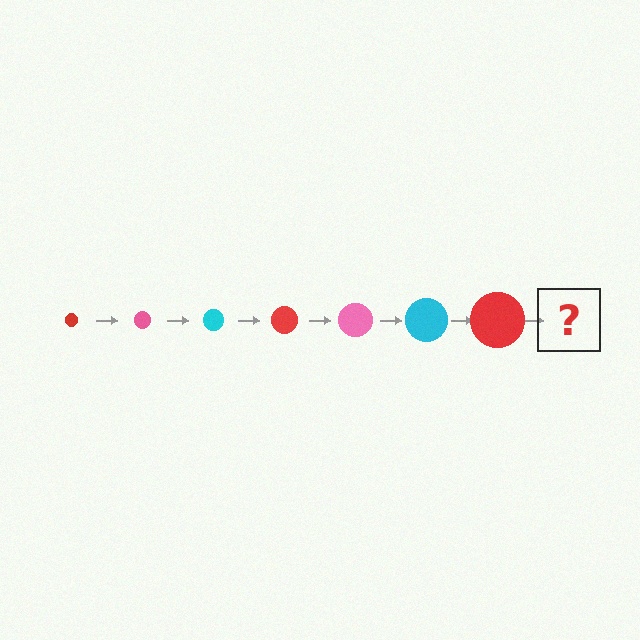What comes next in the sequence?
The next element should be a pink circle, larger than the previous one.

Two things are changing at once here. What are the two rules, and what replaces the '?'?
The two rules are that the circle grows larger each step and the color cycles through red, pink, and cyan. The '?' should be a pink circle, larger than the previous one.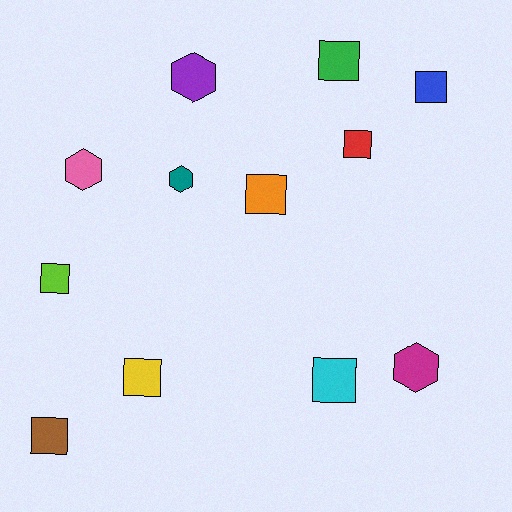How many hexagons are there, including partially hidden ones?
There are 4 hexagons.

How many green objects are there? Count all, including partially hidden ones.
There is 1 green object.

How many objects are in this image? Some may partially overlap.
There are 12 objects.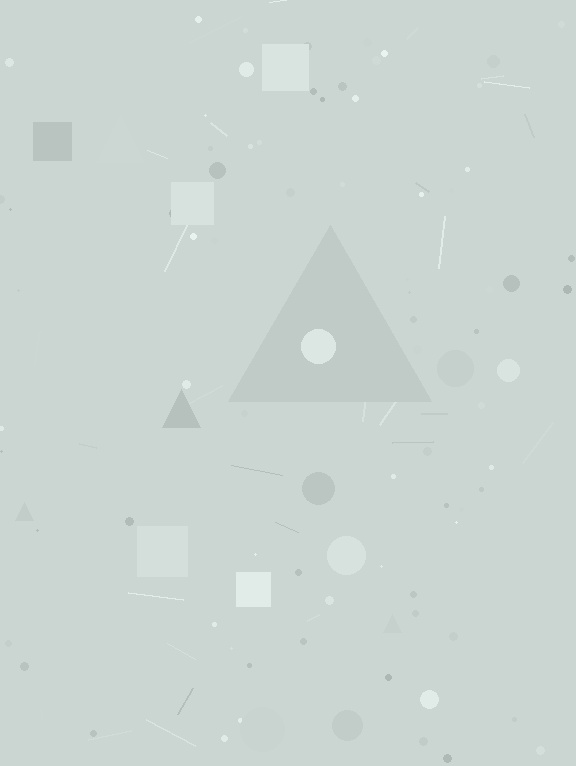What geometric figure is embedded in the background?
A triangle is embedded in the background.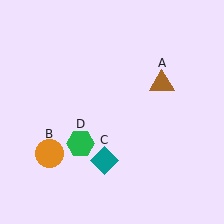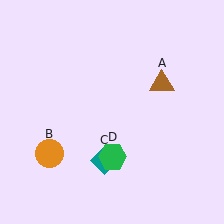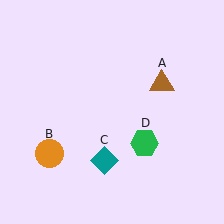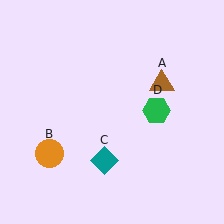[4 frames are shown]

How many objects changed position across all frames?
1 object changed position: green hexagon (object D).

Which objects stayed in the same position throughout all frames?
Brown triangle (object A) and orange circle (object B) and teal diamond (object C) remained stationary.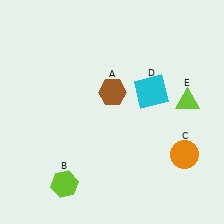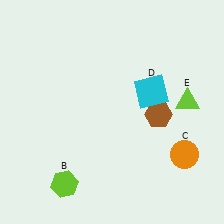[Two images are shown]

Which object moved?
The brown hexagon (A) moved right.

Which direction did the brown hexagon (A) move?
The brown hexagon (A) moved right.